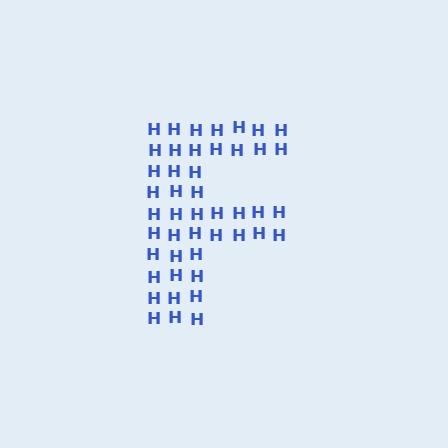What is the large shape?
The large shape is the letter F.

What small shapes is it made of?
It is made of small letter H's.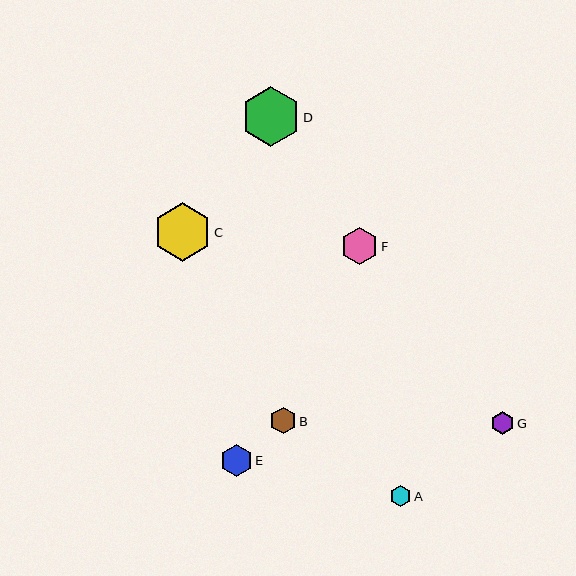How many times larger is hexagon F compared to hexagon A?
Hexagon F is approximately 1.7 times the size of hexagon A.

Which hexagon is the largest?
Hexagon D is the largest with a size of approximately 59 pixels.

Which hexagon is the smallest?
Hexagon A is the smallest with a size of approximately 21 pixels.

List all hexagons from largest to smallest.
From largest to smallest: D, C, F, E, B, G, A.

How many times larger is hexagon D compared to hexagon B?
Hexagon D is approximately 2.3 times the size of hexagon B.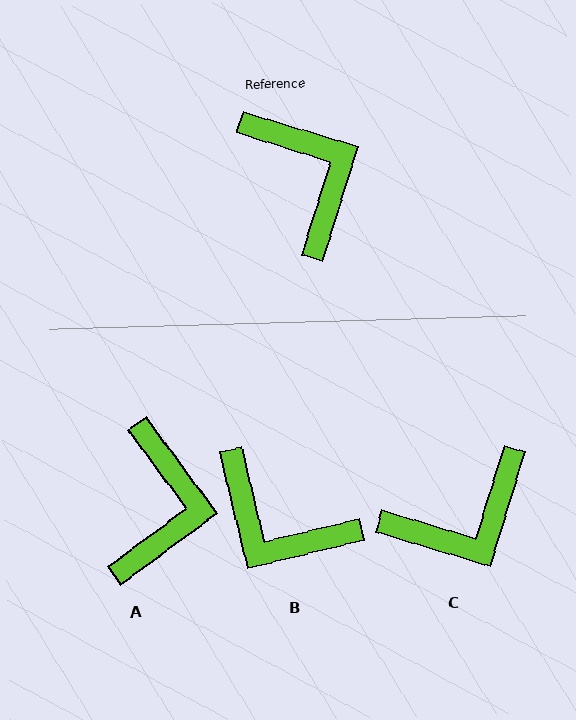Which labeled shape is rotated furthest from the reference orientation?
B, about 150 degrees away.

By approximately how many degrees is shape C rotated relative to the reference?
Approximately 90 degrees clockwise.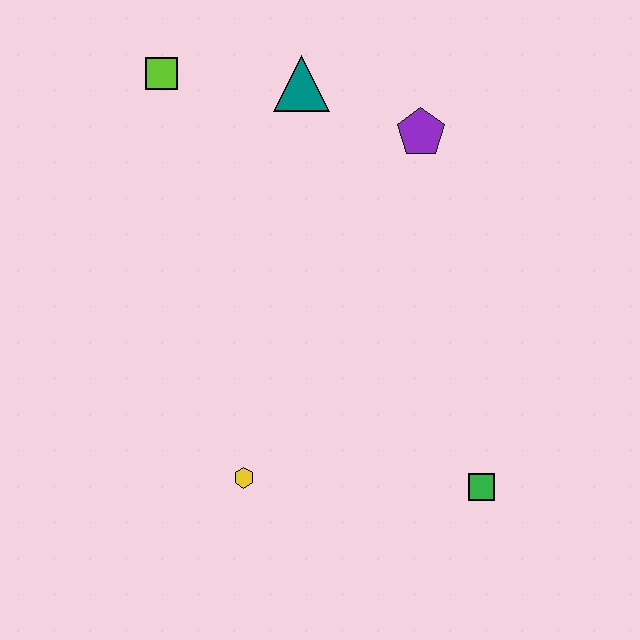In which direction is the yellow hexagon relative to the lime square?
The yellow hexagon is below the lime square.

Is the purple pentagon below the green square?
No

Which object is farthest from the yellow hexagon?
The lime square is farthest from the yellow hexagon.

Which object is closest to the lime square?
The teal triangle is closest to the lime square.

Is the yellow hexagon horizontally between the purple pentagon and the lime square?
Yes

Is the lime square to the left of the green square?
Yes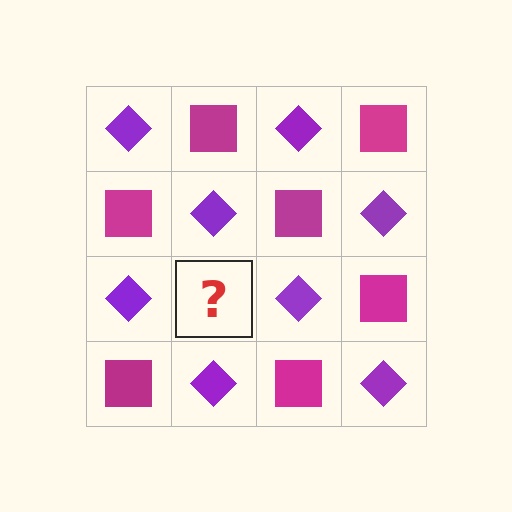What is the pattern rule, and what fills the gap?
The rule is that it alternates purple diamond and magenta square in a checkerboard pattern. The gap should be filled with a magenta square.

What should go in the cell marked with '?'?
The missing cell should contain a magenta square.